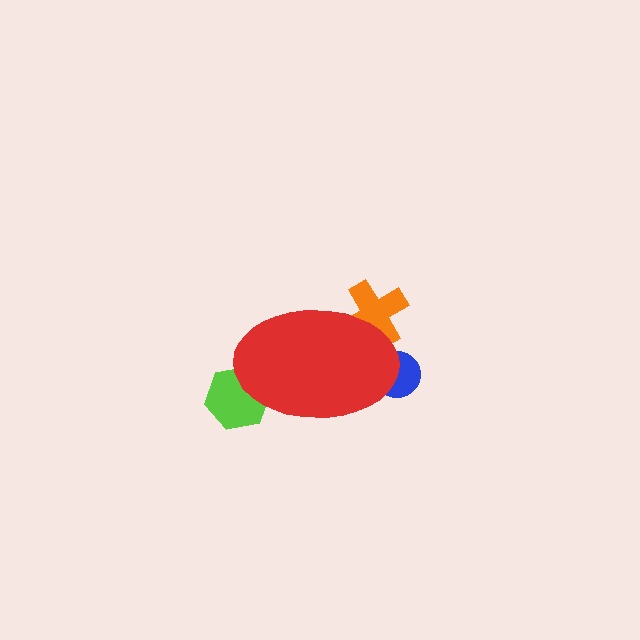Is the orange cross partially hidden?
Yes, the orange cross is partially hidden behind the red ellipse.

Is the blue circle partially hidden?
Yes, the blue circle is partially hidden behind the red ellipse.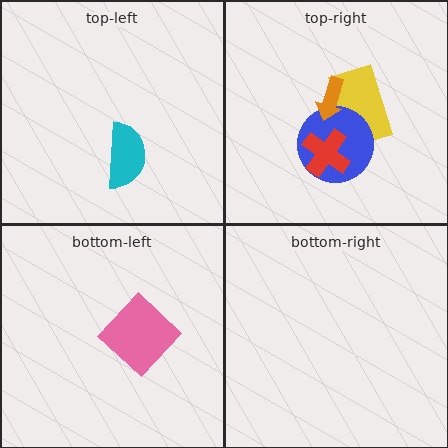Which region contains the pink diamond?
The bottom-left region.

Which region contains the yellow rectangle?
The top-right region.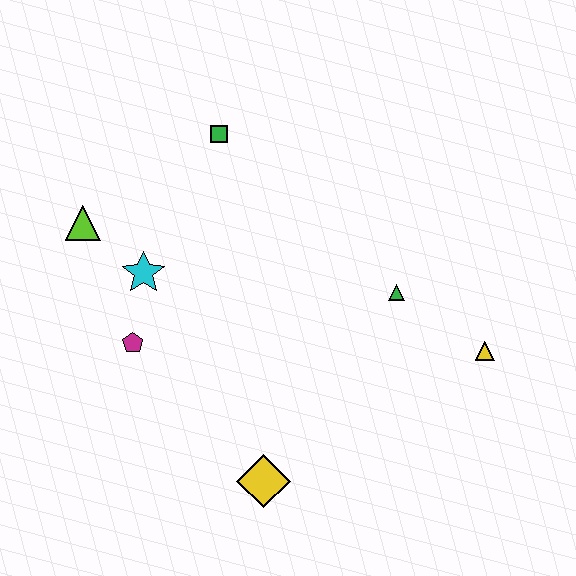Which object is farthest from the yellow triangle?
The lime triangle is farthest from the yellow triangle.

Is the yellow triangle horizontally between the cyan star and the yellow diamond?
No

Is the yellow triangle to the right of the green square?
Yes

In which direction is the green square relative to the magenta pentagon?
The green square is above the magenta pentagon.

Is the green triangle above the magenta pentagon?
Yes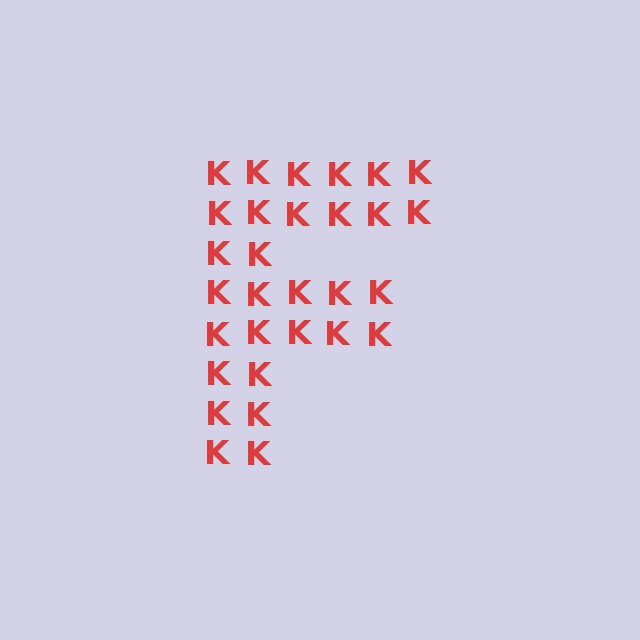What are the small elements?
The small elements are letter K's.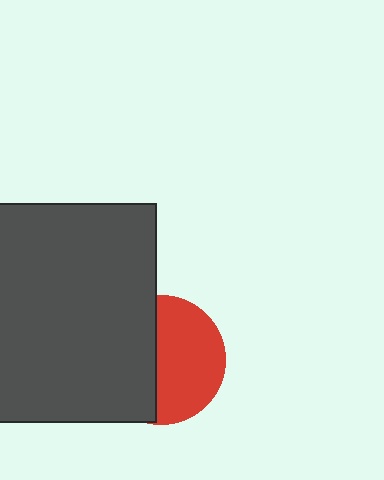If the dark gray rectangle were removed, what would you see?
You would see the complete red circle.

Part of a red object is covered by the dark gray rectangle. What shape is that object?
It is a circle.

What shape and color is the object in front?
The object in front is a dark gray rectangle.